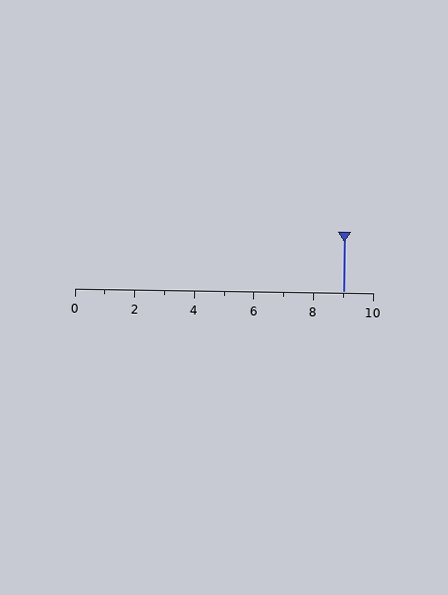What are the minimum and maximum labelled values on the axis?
The axis runs from 0 to 10.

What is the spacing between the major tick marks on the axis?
The major ticks are spaced 2 apart.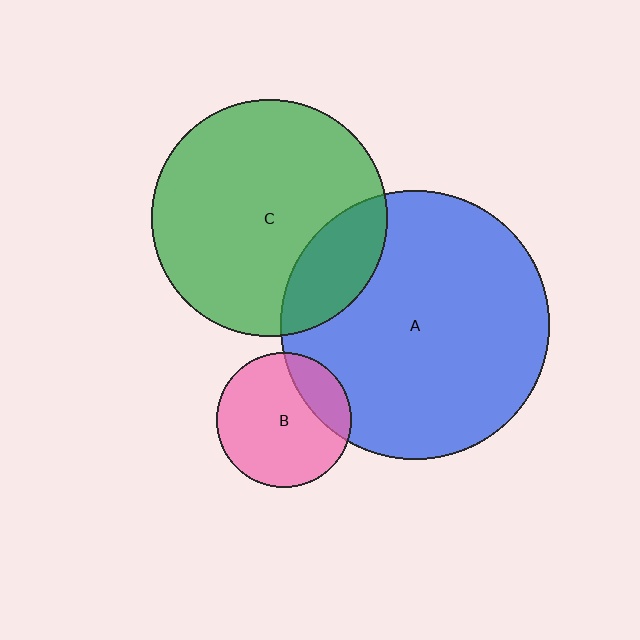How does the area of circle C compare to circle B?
Approximately 3.1 times.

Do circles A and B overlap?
Yes.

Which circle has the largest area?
Circle A (blue).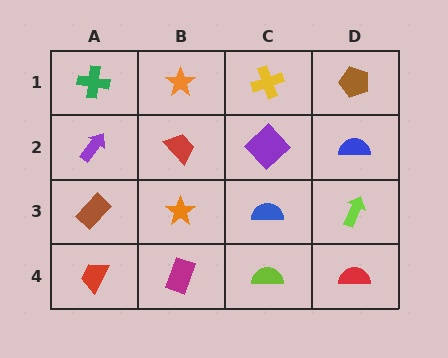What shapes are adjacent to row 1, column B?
A red trapezoid (row 2, column B), a green cross (row 1, column A), a yellow cross (row 1, column C).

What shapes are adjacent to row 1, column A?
A purple arrow (row 2, column A), an orange star (row 1, column B).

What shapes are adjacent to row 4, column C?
A blue semicircle (row 3, column C), a magenta rectangle (row 4, column B), a red semicircle (row 4, column D).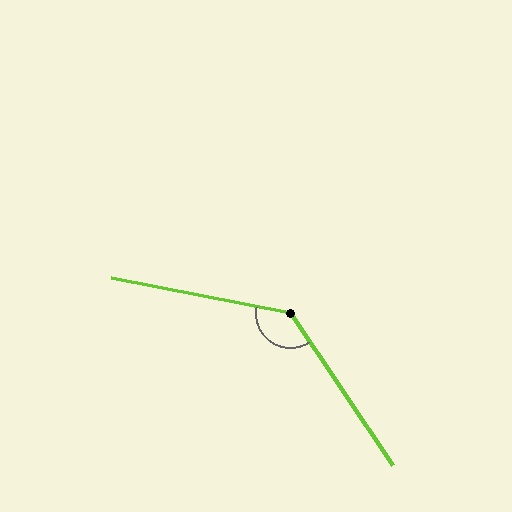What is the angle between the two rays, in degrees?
Approximately 135 degrees.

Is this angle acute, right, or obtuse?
It is obtuse.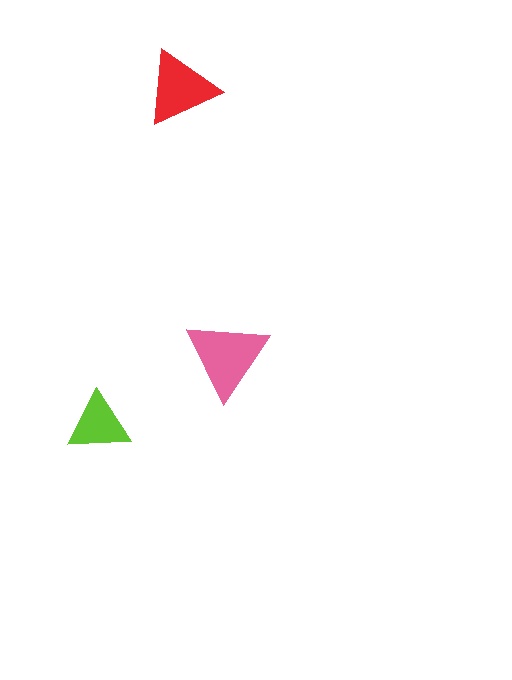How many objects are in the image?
There are 3 objects in the image.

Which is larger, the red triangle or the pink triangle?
The pink one.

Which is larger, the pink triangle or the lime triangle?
The pink one.